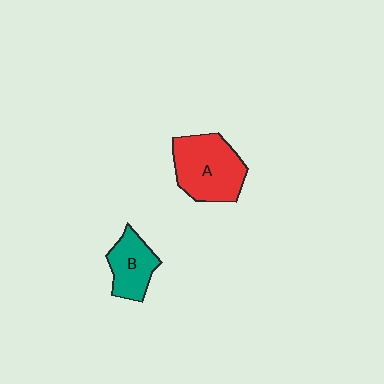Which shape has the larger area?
Shape A (red).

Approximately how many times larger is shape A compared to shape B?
Approximately 1.6 times.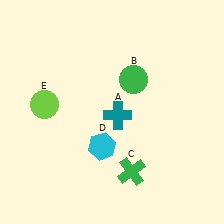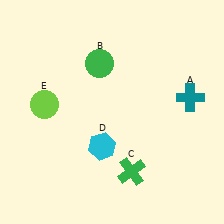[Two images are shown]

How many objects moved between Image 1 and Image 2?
2 objects moved between the two images.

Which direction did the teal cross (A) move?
The teal cross (A) moved right.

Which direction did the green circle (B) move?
The green circle (B) moved left.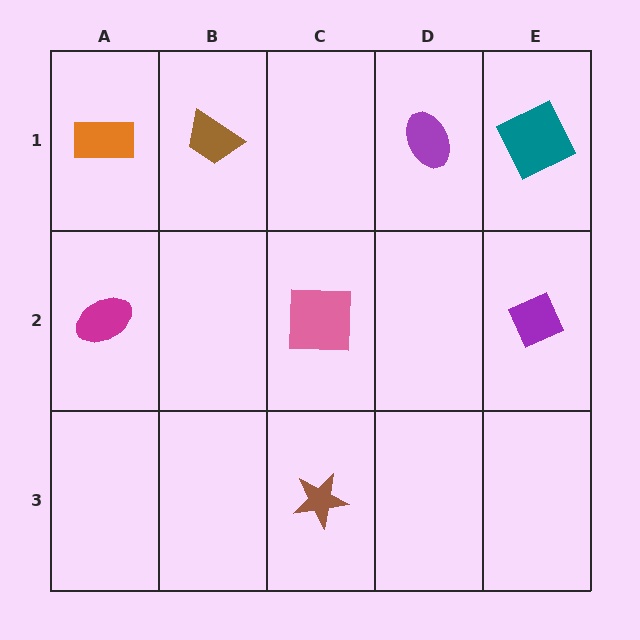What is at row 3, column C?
A brown star.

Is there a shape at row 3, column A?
No, that cell is empty.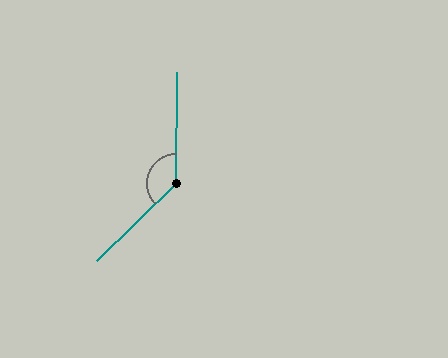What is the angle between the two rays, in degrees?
Approximately 134 degrees.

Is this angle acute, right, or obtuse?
It is obtuse.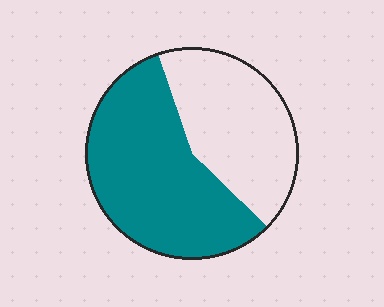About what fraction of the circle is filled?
About three fifths (3/5).